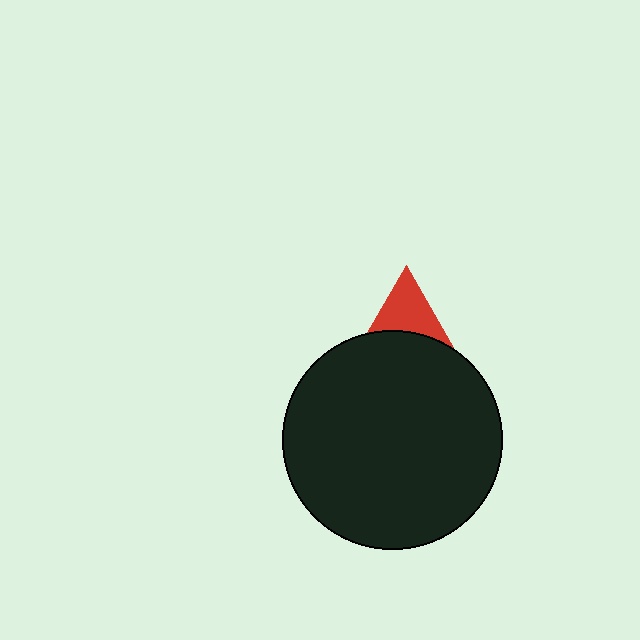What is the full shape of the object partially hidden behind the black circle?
The partially hidden object is a red triangle.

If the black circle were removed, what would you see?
You would see the complete red triangle.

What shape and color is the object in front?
The object in front is a black circle.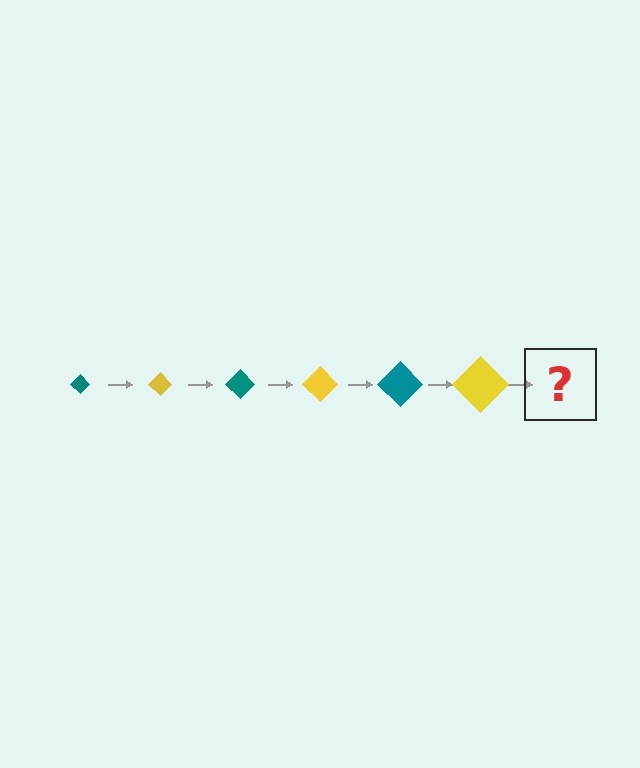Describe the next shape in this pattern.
It should be a teal diamond, larger than the previous one.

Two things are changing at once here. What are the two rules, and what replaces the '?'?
The two rules are that the diamond grows larger each step and the color cycles through teal and yellow. The '?' should be a teal diamond, larger than the previous one.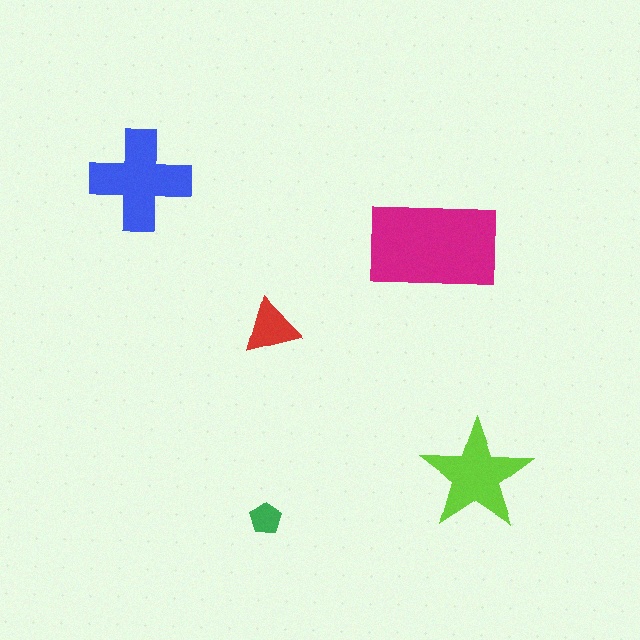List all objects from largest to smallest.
The magenta rectangle, the blue cross, the lime star, the red triangle, the green pentagon.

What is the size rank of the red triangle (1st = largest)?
4th.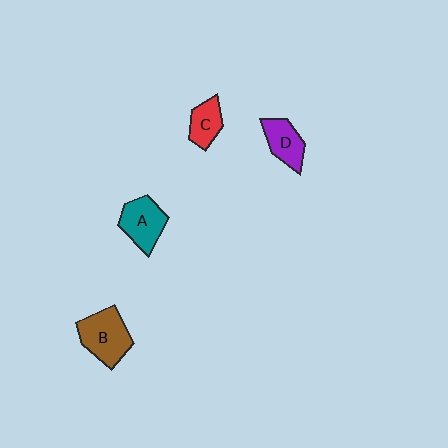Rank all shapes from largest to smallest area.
From largest to smallest: B (brown), A (teal), D (purple), C (red).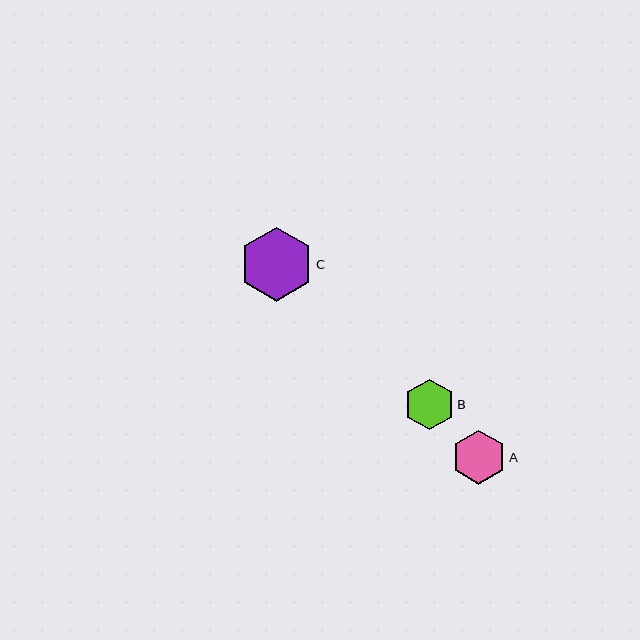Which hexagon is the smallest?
Hexagon B is the smallest with a size of approximately 50 pixels.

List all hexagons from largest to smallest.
From largest to smallest: C, A, B.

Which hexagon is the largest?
Hexagon C is the largest with a size of approximately 74 pixels.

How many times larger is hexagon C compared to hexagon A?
Hexagon C is approximately 1.4 times the size of hexagon A.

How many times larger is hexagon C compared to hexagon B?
Hexagon C is approximately 1.5 times the size of hexagon B.